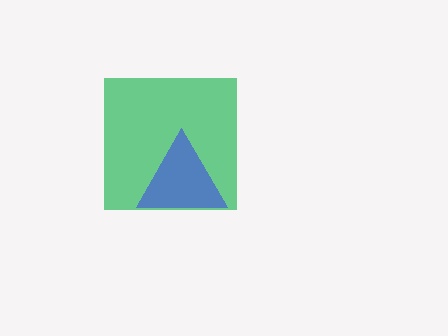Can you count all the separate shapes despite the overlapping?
Yes, there are 2 separate shapes.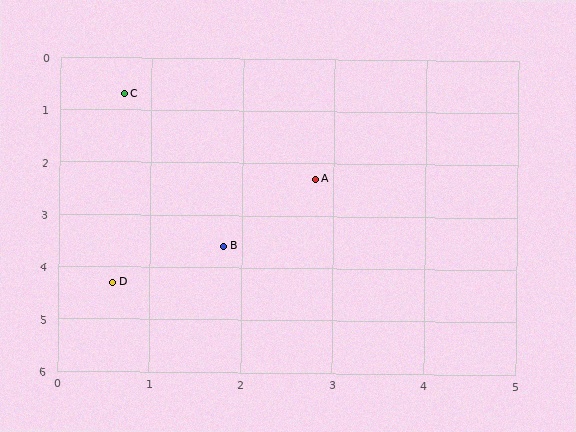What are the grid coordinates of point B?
Point B is at approximately (1.8, 3.6).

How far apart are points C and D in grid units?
Points C and D are about 3.6 grid units apart.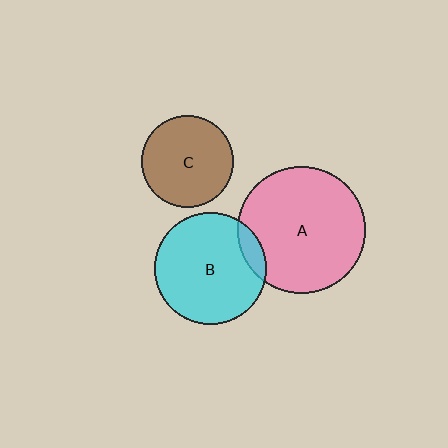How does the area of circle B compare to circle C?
Approximately 1.5 times.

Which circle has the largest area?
Circle A (pink).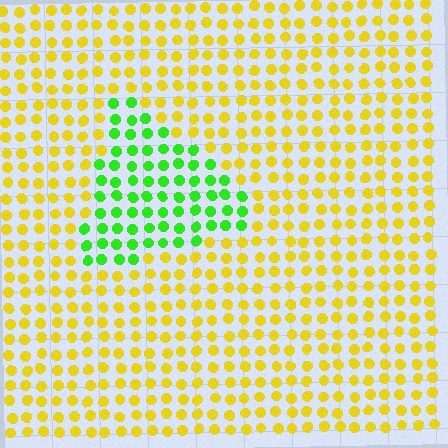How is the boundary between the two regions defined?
The boundary is defined purely by a slight shift in hue (about 62 degrees). Spacing, size, and orientation are identical on both sides.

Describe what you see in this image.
The image is filled with small yellow elements in a uniform arrangement. A triangle-shaped region is visible where the elements are tinted to a slightly different hue, forming a subtle color boundary.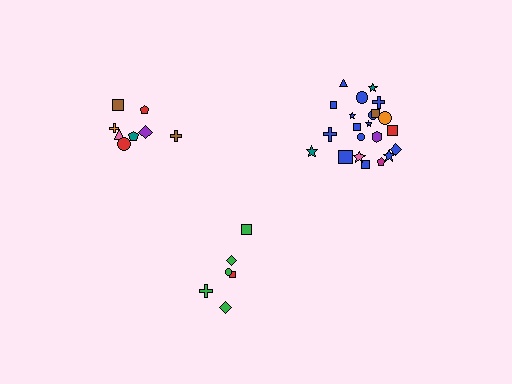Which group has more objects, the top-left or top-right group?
The top-right group.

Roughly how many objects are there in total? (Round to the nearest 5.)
Roughly 35 objects in total.